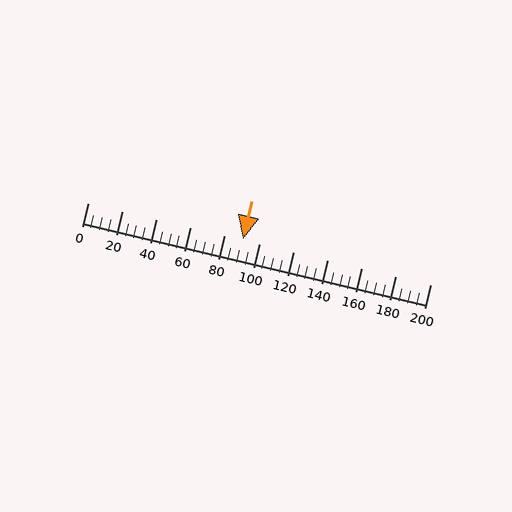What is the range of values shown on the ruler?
The ruler shows values from 0 to 200.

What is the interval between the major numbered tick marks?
The major tick marks are spaced 20 units apart.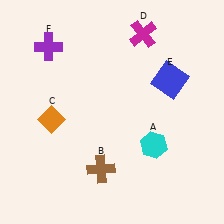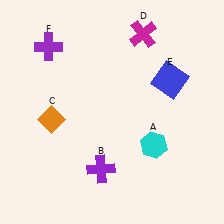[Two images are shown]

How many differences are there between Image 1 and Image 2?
There is 1 difference between the two images.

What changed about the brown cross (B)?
In Image 1, B is brown. In Image 2, it changed to purple.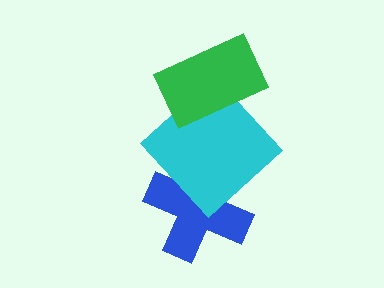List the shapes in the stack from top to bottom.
From top to bottom: the green rectangle, the cyan diamond, the blue cross.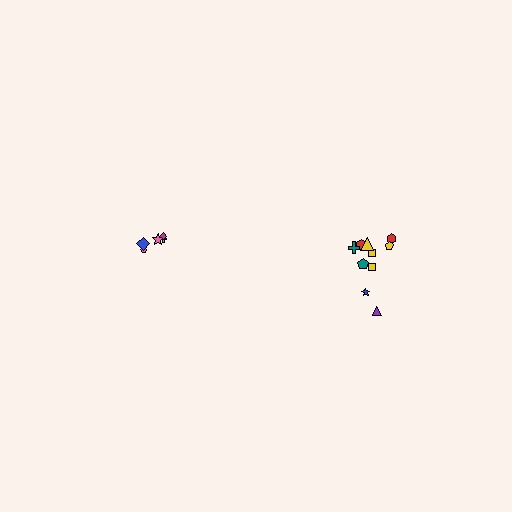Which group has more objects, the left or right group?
The right group.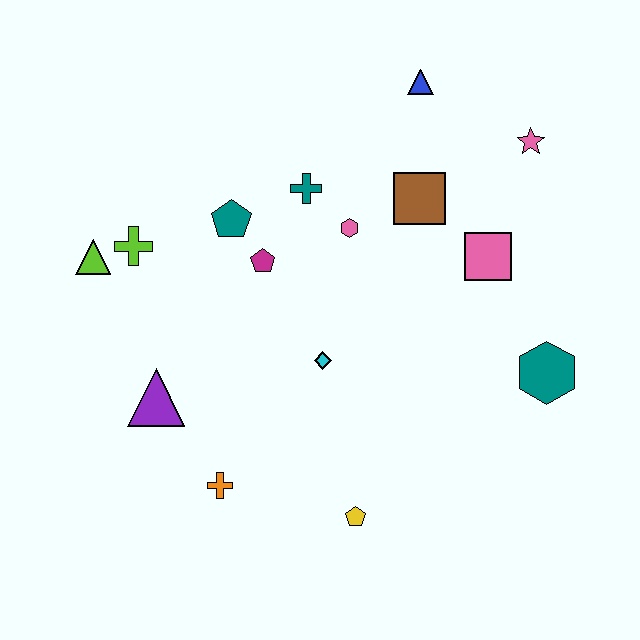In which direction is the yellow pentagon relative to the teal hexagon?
The yellow pentagon is to the left of the teal hexagon.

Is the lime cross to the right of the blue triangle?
No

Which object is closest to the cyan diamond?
The magenta pentagon is closest to the cyan diamond.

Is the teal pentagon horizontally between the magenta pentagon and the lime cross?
Yes